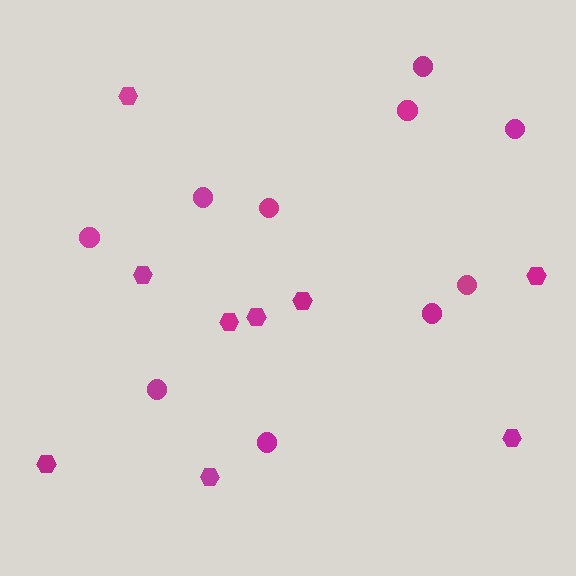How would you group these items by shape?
There are 2 groups: one group of circles (10) and one group of hexagons (9).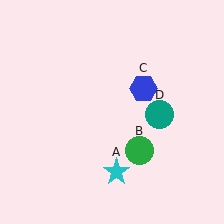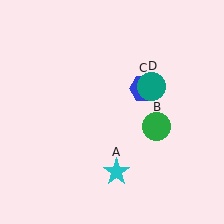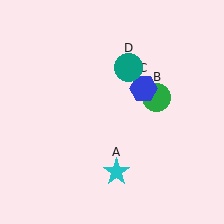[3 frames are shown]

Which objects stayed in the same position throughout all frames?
Cyan star (object A) and blue hexagon (object C) remained stationary.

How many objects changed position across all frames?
2 objects changed position: green circle (object B), teal circle (object D).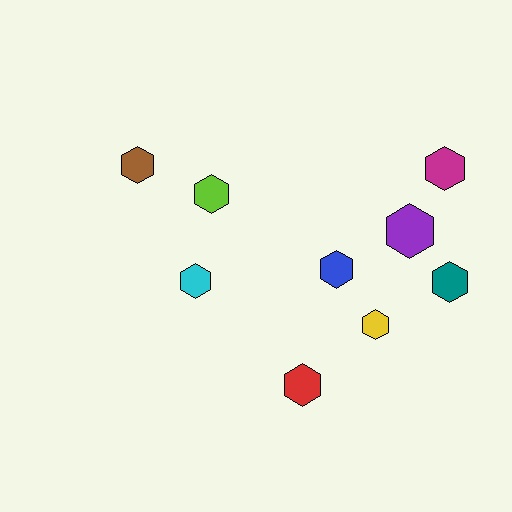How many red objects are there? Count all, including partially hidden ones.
There is 1 red object.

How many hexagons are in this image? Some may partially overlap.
There are 9 hexagons.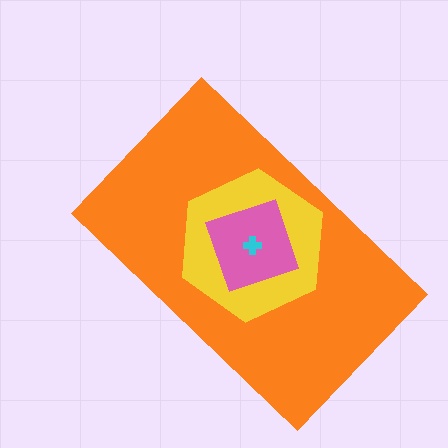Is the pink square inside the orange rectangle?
Yes.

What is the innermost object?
The cyan cross.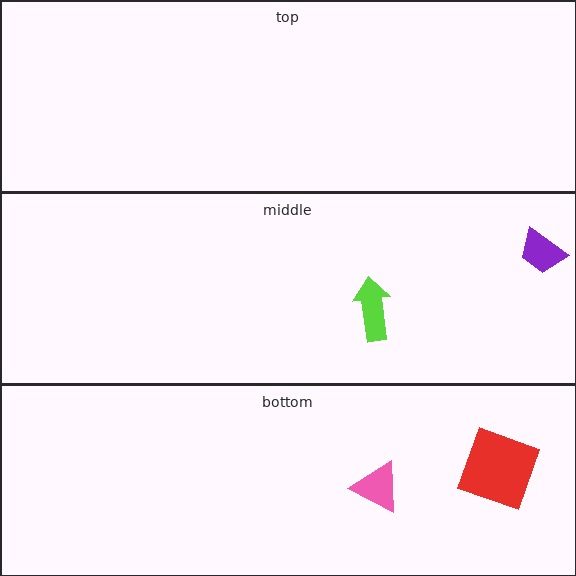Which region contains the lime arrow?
The middle region.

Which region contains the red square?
The bottom region.